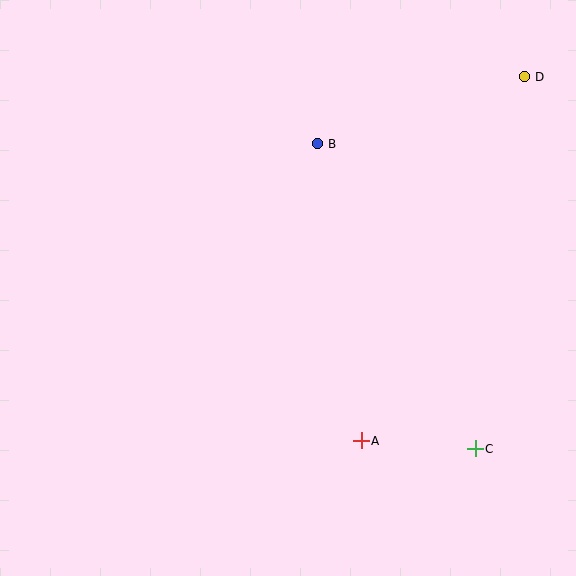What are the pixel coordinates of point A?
Point A is at (361, 441).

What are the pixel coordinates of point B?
Point B is at (318, 144).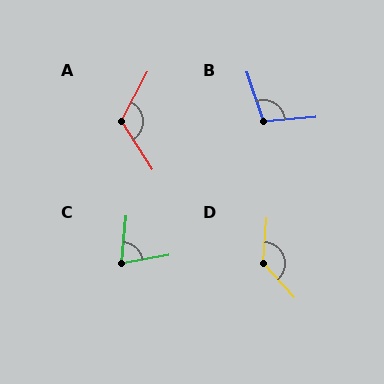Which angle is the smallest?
C, at approximately 75 degrees.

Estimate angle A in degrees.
Approximately 119 degrees.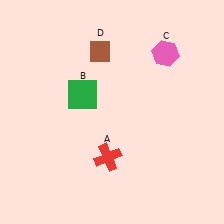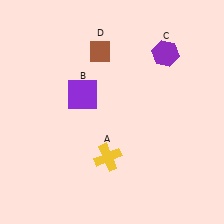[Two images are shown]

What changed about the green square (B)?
In Image 1, B is green. In Image 2, it changed to purple.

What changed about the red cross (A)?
In Image 1, A is red. In Image 2, it changed to yellow.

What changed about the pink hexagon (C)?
In Image 1, C is pink. In Image 2, it changed to purple.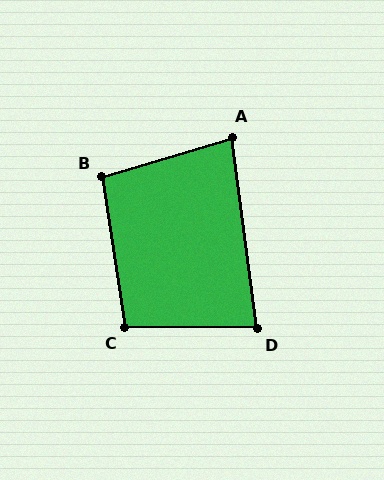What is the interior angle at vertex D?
Approximately 82 degrees (acute).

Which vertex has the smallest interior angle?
A, at approximately 81 degrees.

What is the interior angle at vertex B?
Approximately 98 degrees (obtuse).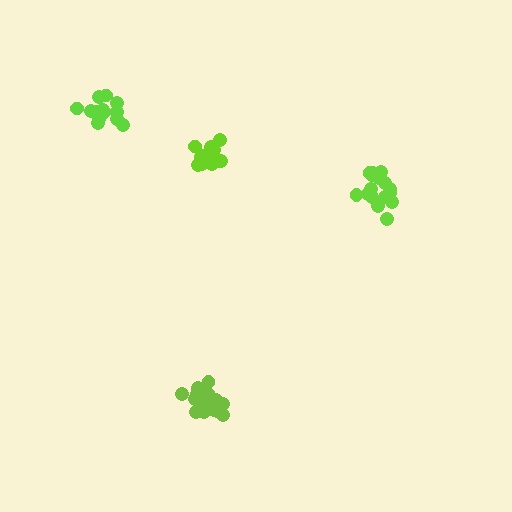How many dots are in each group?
Group 1: 18 dots, Group 2: 15 dots, Group 3: 14 dots, Group 4: 18 dots (65 total).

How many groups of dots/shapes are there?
There are 4 groups.